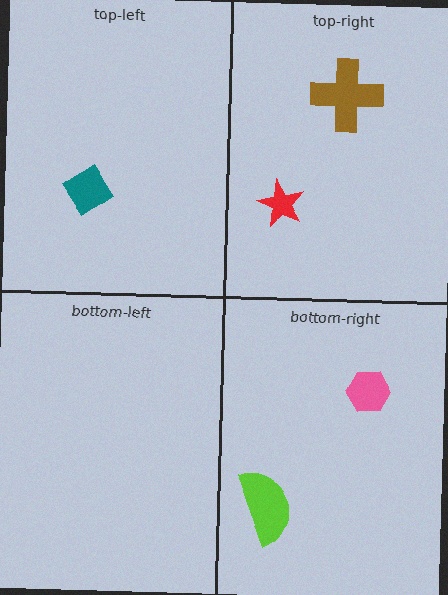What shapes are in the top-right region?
The brown cross, the red star.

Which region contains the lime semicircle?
The bottom-right region.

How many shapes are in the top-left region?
1.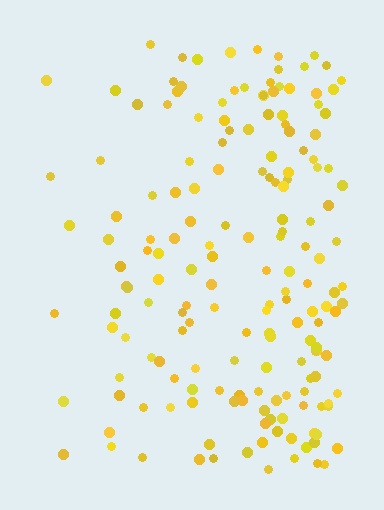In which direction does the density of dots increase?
From left to right, with the right side densest.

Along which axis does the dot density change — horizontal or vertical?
Horizontal.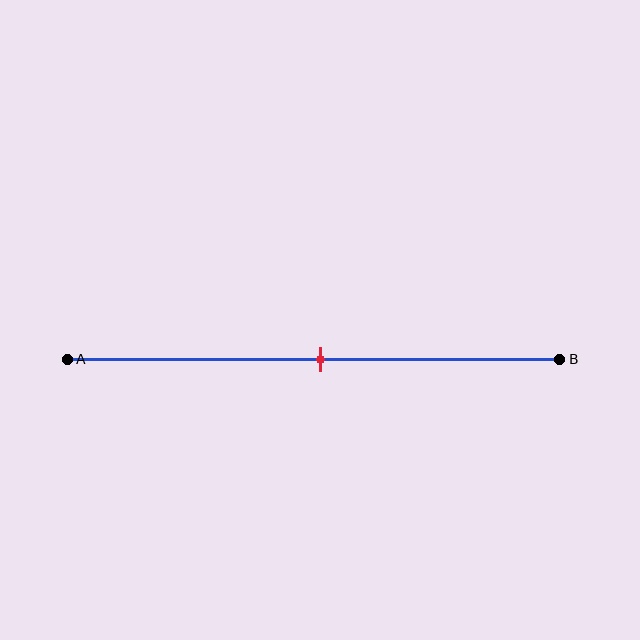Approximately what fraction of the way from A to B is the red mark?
The red mark is approximately 50% of the way from A to B.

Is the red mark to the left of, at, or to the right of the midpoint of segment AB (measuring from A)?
The red mark is approximately at the midpoint of segment AB.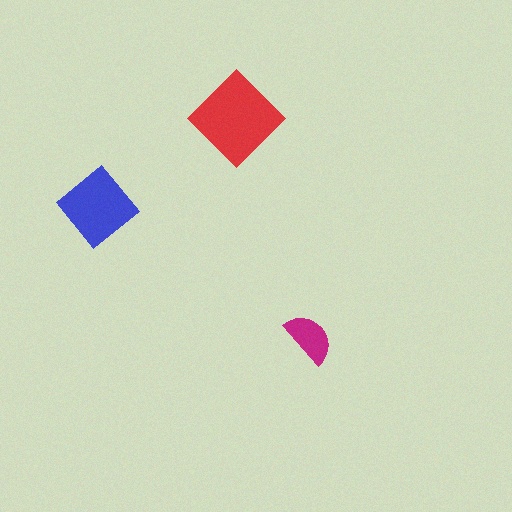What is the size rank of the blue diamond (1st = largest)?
2nd.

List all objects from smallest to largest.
The magenta semicircle, the blue diamond, the red diamond.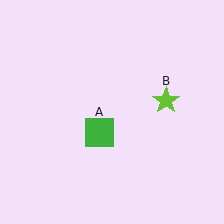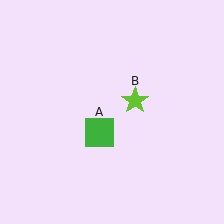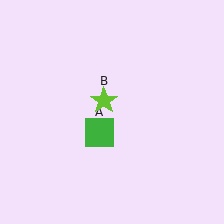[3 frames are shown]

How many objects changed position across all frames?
1 object changed position: lime star (object B).